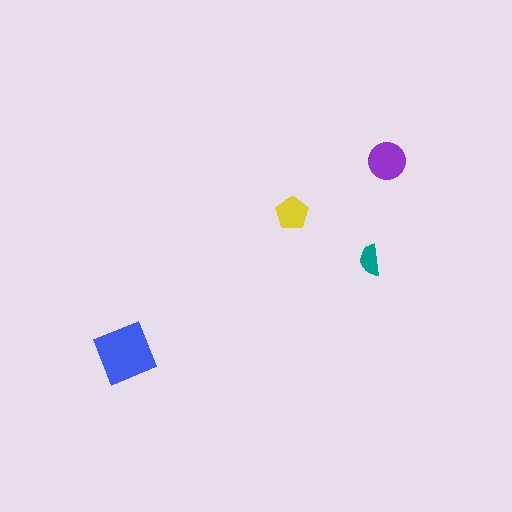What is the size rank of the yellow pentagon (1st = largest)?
3rd.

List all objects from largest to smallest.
The blue diamond, the purple circle, the yellow pentagon, the teal semicircle.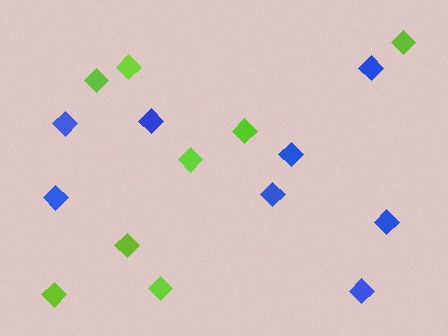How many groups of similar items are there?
There are 2 groups: one group of blue diamonds (8) and one group of lime diamonds (8).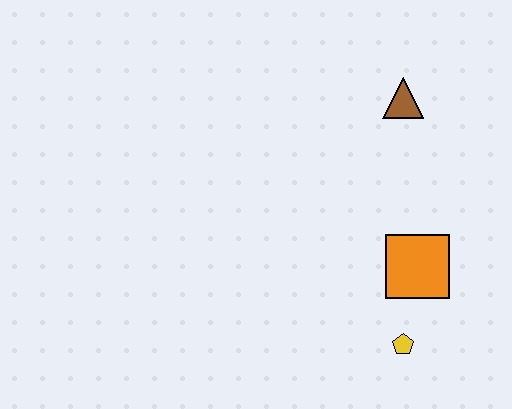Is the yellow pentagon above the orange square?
No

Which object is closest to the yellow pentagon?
The orange square is closest to the yellow pentagon.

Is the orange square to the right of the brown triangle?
Yes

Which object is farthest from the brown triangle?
The yellow pentagon is farthest from the brown triangle.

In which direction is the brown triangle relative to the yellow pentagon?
The brown triangle is above the yellow pentagon.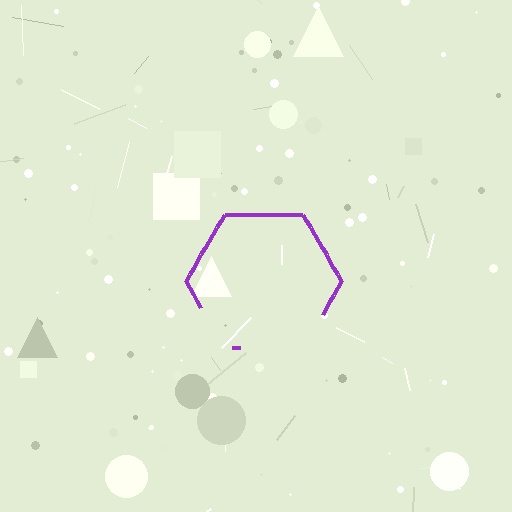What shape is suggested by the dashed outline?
The dashed outline suggests a hexagon.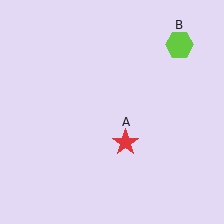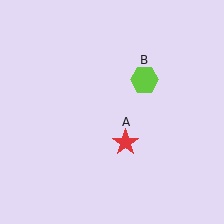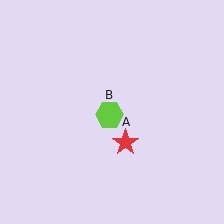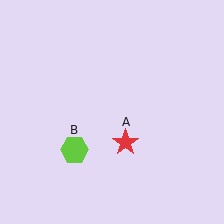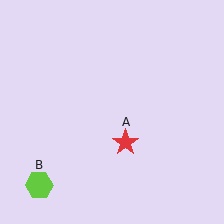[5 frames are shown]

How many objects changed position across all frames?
1 object changed position: lime hexagon (object B).